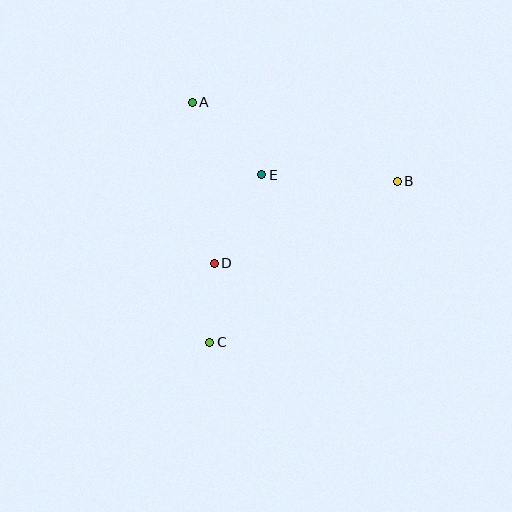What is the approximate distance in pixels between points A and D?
The distance between A and D is approximately 163 pixels.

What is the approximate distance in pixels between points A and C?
The distance between A and C is approximately 240 pixels.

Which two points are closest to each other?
Points C and D are closest to each other.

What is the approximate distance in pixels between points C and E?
The distance between C and E is approximately 175 pixels.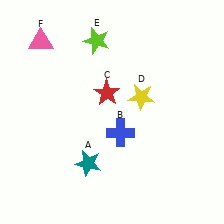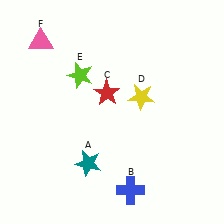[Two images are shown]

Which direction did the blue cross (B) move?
The blue cross (B) moved down.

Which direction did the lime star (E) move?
The lime star (E) moved down.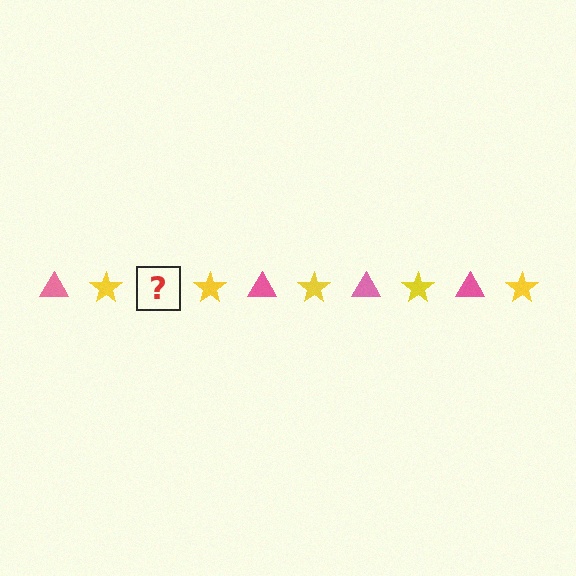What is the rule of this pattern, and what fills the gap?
The rule is that the pattern alternates between pink triangle and yellow star. The gap should be filled with a pink triangle.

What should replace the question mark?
The question mark should be replaced with a pink triangle.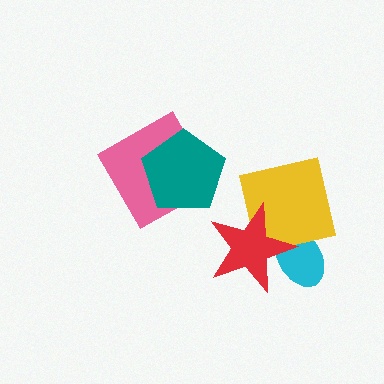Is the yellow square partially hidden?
Yes, it is partially covered by another shape.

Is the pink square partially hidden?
Yes, it is partially covered by another shape.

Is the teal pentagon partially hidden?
No, no other shape covers it.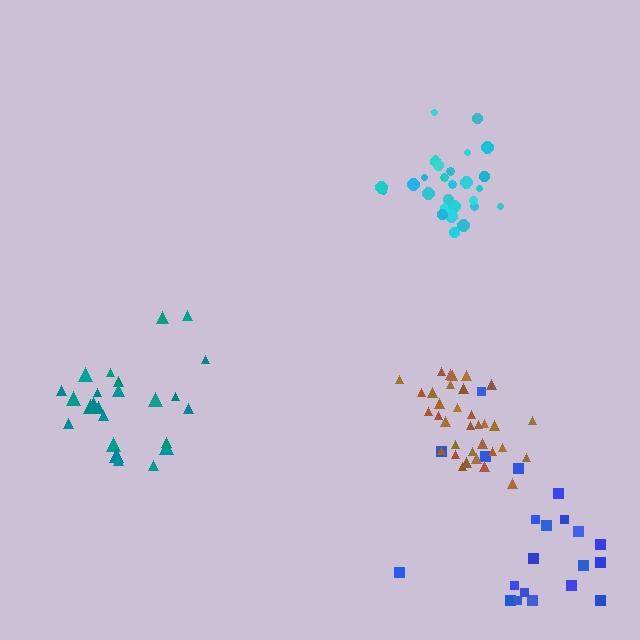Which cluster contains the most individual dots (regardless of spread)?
Brown (34).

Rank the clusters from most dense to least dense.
cyan, brown, teal, blue.